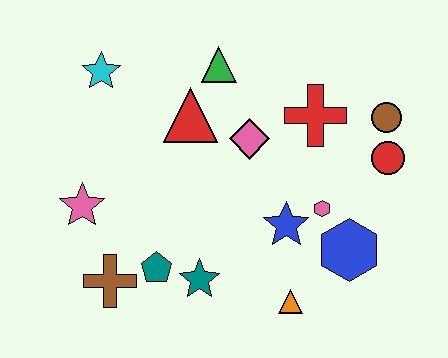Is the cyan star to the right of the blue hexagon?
No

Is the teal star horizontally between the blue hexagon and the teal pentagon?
Yes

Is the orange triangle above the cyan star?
No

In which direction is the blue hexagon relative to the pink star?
The blue hexagon is to the right of the pink star.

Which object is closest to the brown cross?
The teal pentagon is closest to the brown cross.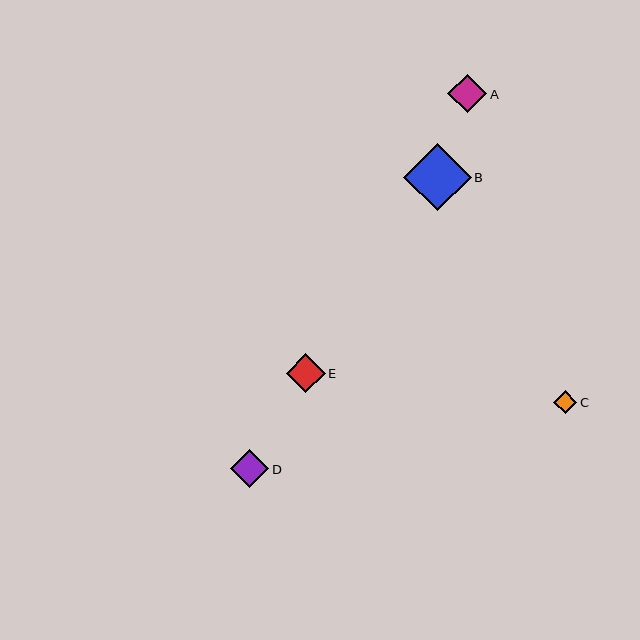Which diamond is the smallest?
Diamond C is the smallest with a size of approximately 24 pixels.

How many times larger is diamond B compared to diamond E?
Diamond B is approximately 1.7 times the size of diamond E.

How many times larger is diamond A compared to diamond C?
Diamond A is approximately 1.6 times the size of diamond C.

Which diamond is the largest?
Diamond B is the largest with a size of approximately 67 pixels.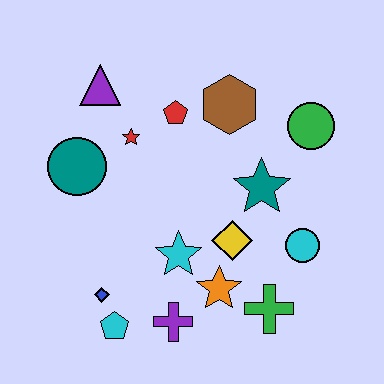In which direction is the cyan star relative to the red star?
The cyan star is below the red star.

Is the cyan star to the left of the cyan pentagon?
No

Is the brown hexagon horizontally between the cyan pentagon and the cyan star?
No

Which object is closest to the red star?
The red pentagon is closest to the red star.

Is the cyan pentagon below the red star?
Yes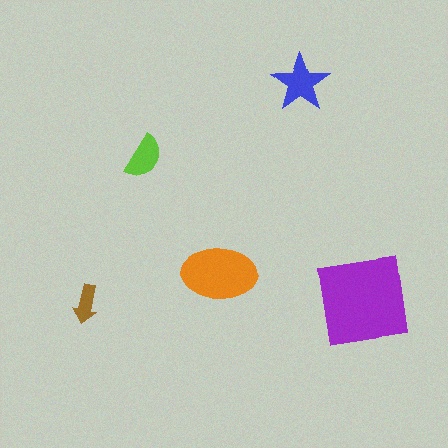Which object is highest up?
The blue star is topmost.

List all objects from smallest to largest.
The brown arrow, the lime semicircle, the blue star, the orange ellipse, the purple square.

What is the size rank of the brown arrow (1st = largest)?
5th.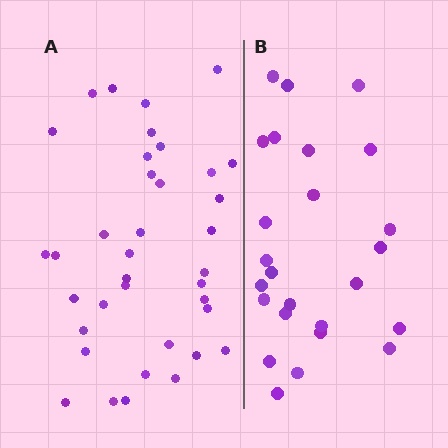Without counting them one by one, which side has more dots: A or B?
Region A (the left region) has more dots.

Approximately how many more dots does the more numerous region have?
Region A has roughly 12 or so more dots than region B.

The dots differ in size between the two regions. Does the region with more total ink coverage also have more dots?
No. Region B has more total ink coverage because its dots are larger, but region A actually contains more individual dots. Total area can be misleading — the number of items is what matters here.